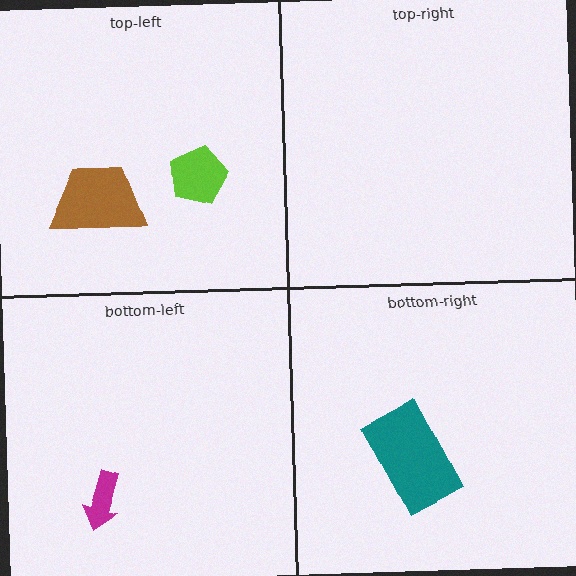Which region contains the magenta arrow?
The bottom-left region.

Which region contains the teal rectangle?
The bottom-right region.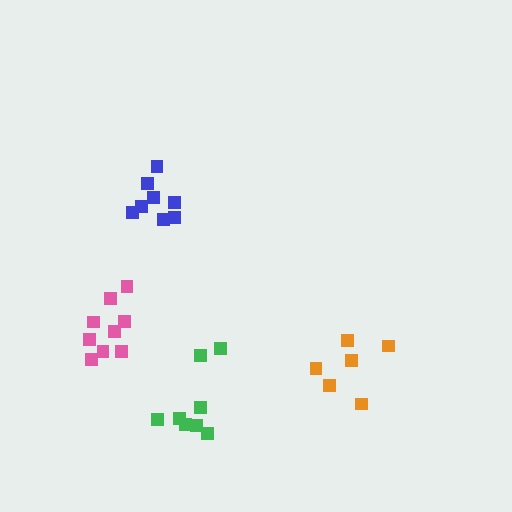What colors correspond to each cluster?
The clusters are colored: green, pink, orange, blue.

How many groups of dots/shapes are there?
There are 4 groups.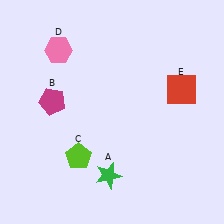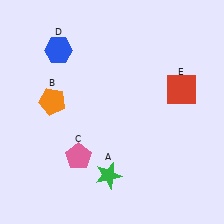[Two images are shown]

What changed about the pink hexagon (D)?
In Image 1, D is pink. In Image 2, it changed to blue.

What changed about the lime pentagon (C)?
In Image 1, C is lime. In Image 2, it changed to pink.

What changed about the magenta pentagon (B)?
In Image 1, B is magenta. In Image 2, it changed to orange.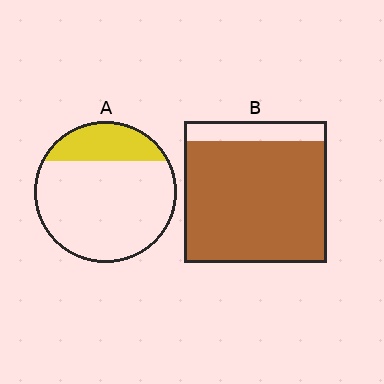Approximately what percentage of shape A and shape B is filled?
A is approximately 25% and B is approximately 85%.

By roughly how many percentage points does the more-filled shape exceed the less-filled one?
By roughly 65 percentage points (B over A).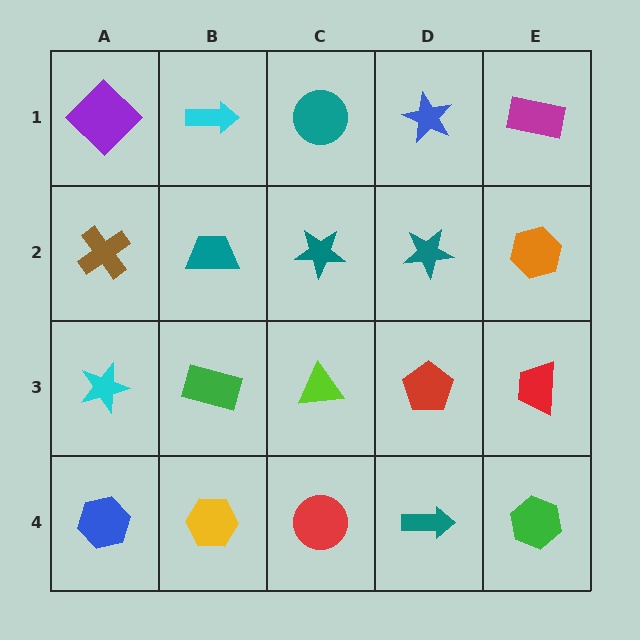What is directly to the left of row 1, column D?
A teal circle.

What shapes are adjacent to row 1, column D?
A teal star (row 2, column D), a teal circle (row 1, column C), a magenta rectangle (row 1, column E).